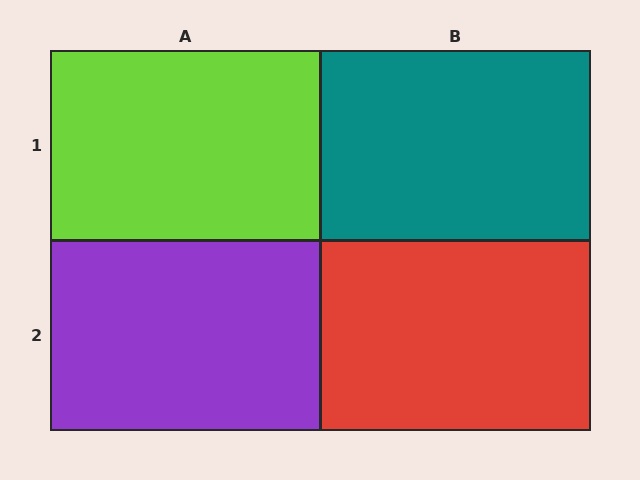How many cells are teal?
1 cell is teal.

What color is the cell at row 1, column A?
Lime.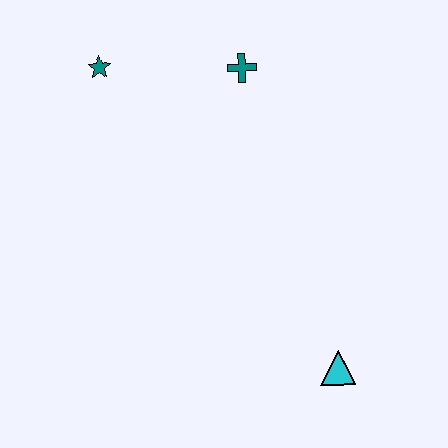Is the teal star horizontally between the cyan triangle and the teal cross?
No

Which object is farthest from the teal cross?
The cyan triangle is farthest from the teal cross.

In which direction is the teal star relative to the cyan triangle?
The teal star is above the cyan triangle.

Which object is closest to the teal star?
The teal cross is closest to the teal star.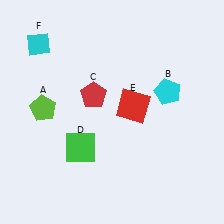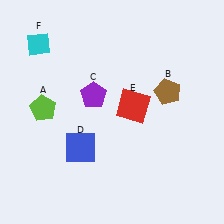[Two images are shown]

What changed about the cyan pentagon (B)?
In Image 1, B is cyan. In Image 2, it changed to brown.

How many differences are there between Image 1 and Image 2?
There are 3 differences between the two images.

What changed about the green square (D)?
In Image 1, D is green. In Image 2, it changed to blue.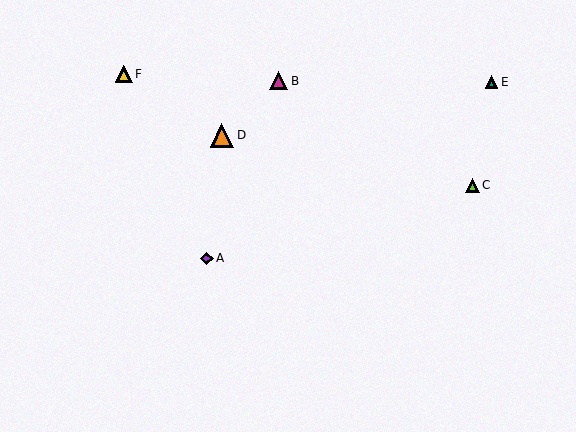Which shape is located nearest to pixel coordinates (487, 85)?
The teal triangle (labeled E) at (491, 82) is nearest to that location.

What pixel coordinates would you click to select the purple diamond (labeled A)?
Click at (207, 258) to select the purple diamond A.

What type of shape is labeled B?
Shape B is a magenta triangle.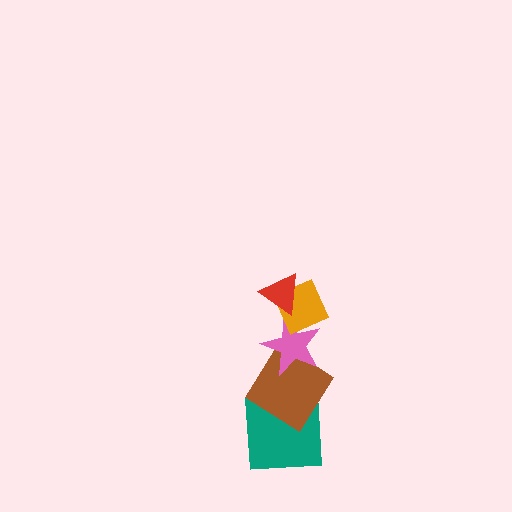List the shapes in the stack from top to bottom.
From top to bottom: the red triangle, the orange diamond, the pink star, the brown diamond, the teal square.